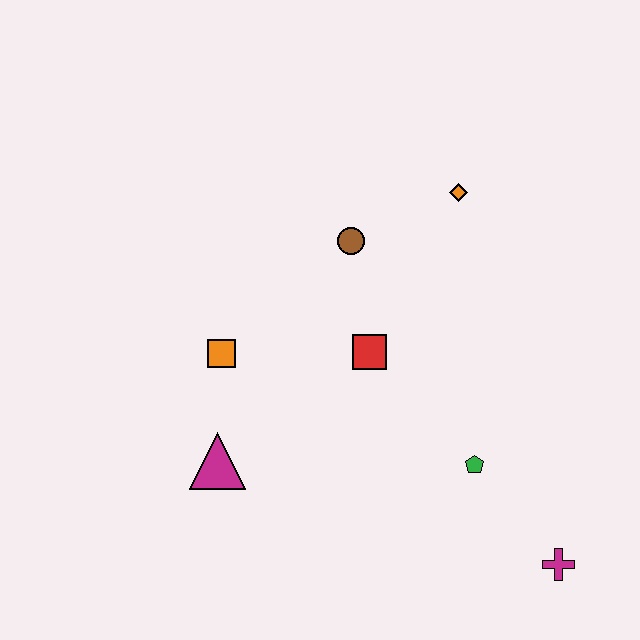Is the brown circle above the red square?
Yes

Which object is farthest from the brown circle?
The magenta cross is farthest from the brown circle.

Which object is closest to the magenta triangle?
The orange square is closest to the magenta triangle.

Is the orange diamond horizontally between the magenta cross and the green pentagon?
No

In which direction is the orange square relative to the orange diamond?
The orange square is to the left of the orange diamond.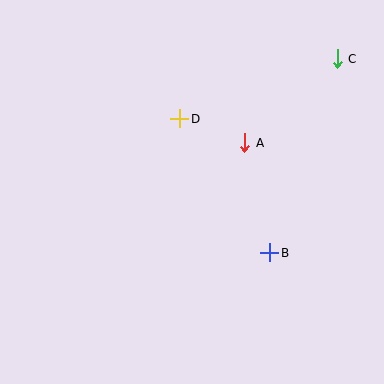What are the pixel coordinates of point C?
Point C is at (337, 59).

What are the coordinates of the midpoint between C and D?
The midpoint between C and D is at (259, 89).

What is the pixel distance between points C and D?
The distance between C and D is 168 pixels.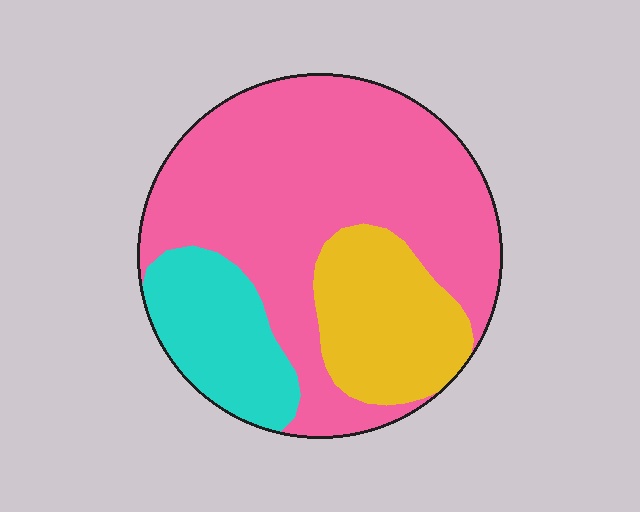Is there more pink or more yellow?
Pink.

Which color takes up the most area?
Pink, at roughly 60%.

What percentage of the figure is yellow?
Yellow covers 20% of the figure.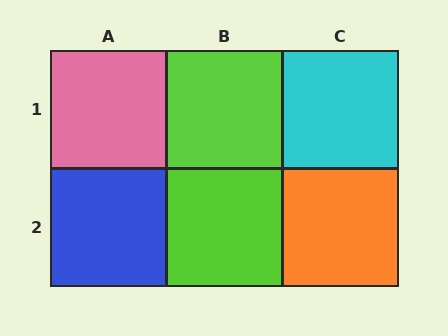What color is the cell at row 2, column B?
Lime.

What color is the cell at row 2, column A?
Blue.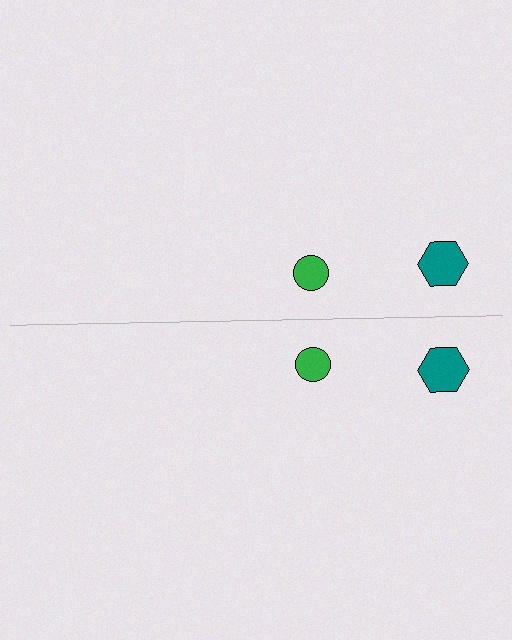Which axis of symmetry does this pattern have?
The pattern has a horizontal axis of symmetry running through the center of the image.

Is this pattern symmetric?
Yes, this pattern has bilateral (reflection) symmetry.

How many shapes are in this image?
There are 4 shapes in this image.